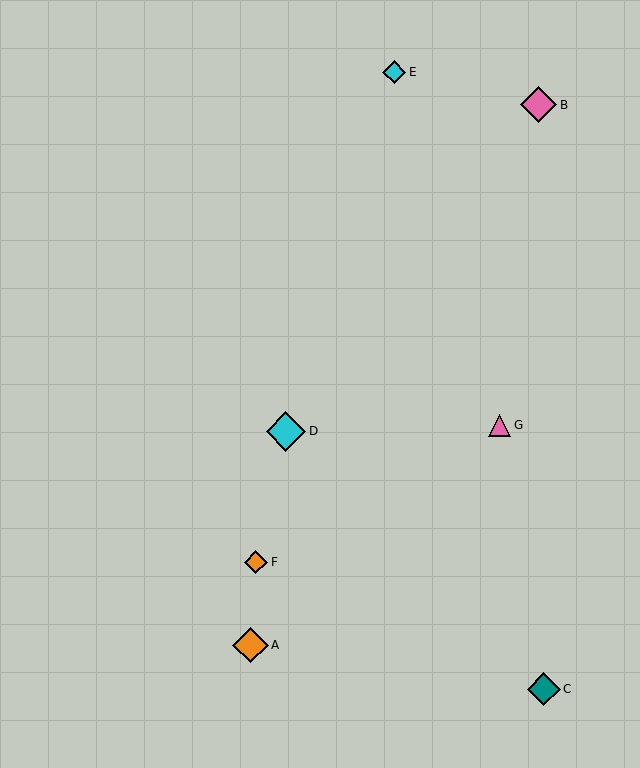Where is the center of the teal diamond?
The center of the teal diamond is at (544, 689).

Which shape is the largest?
The cyan diamond (labeled D) is the largest.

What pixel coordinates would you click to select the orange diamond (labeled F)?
Click at (256, 562) to select the orange diamond F.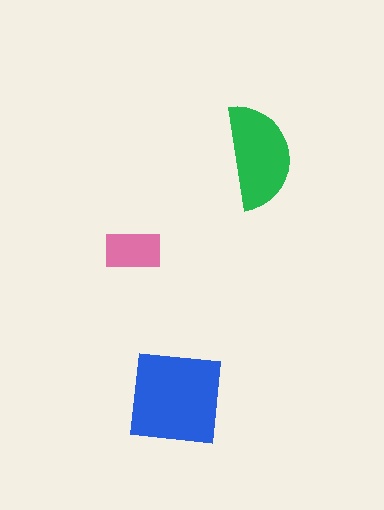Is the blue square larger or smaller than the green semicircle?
Larger.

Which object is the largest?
The blue square.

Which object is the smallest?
The pink rectangle.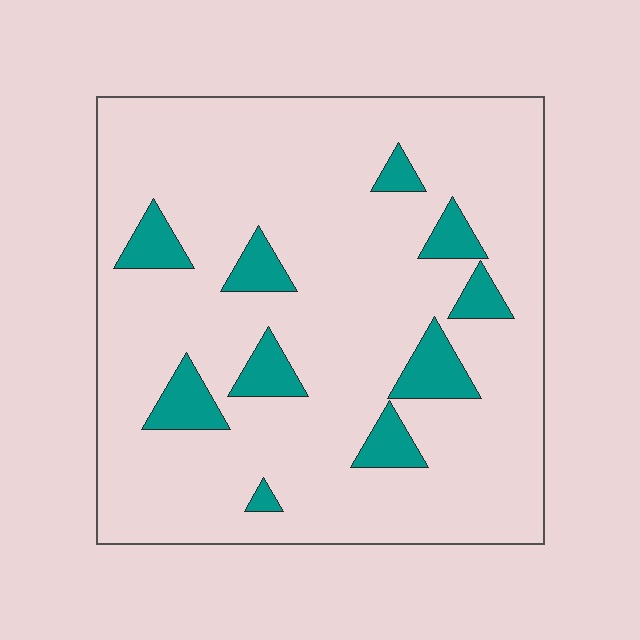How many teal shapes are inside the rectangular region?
10.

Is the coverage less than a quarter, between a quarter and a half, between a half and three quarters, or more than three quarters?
Less than a quarter.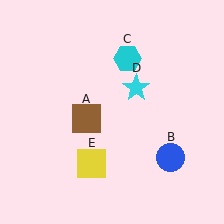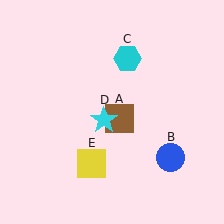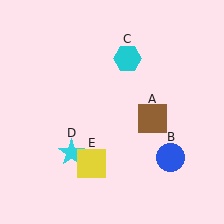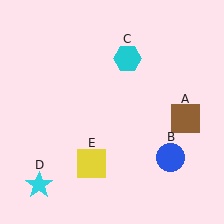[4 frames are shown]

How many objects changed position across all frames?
2 objects changed position: brown square (object A), cyan star (object D).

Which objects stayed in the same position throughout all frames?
Blue circle (object B) and cyan hexagon (object C) and yellow square (object E) remained stationary.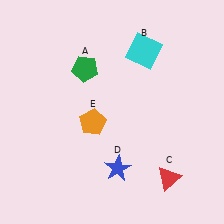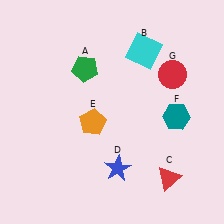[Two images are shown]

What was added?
A teal hexagon (F), a red circle (G) were added in Image 2.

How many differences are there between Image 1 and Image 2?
There are 2 differences between the two images.